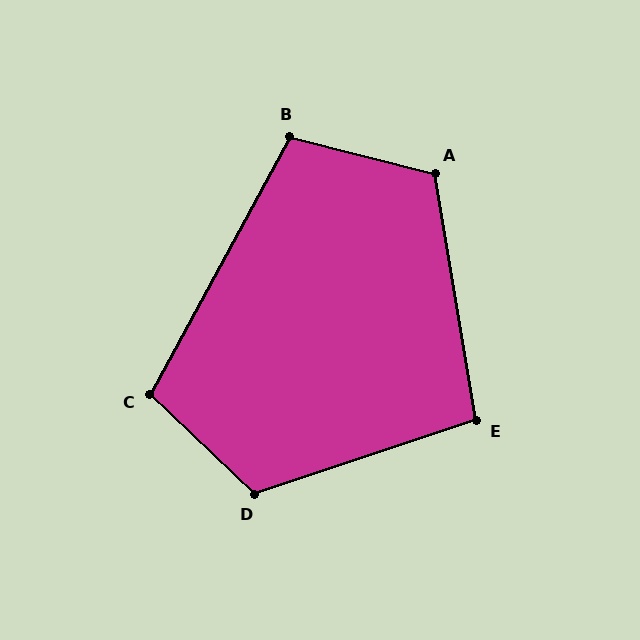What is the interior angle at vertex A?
Approximately 114 degrees (obtuse).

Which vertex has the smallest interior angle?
E, at approximately 99 degrees.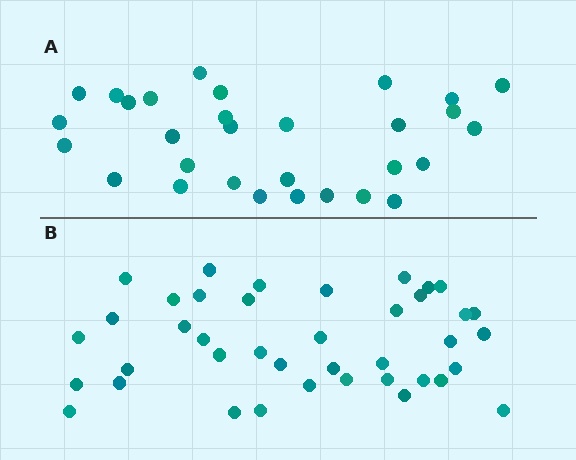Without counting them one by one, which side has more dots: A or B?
Region B (the bottom region) has more dots.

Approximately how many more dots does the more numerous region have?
Region B has roughly 10 or so more dots than region A.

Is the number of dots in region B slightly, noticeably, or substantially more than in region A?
Region B has noticeably more, but not dramatically so. The ratio is roughly 1.3 to 1.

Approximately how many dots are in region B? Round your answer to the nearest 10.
About 40 dots.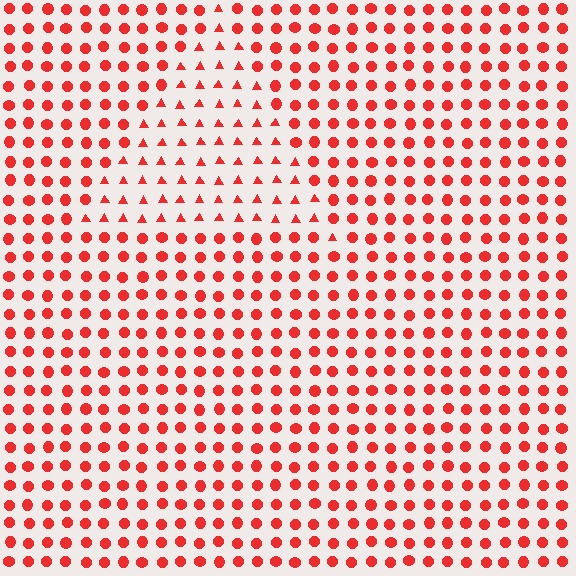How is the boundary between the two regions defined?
The boundary is defined by a change in element shape: triangles inside vs. circles outside. All elements share the same color and spacing.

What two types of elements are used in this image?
The image uses triangles inside the triangle region and circles outside it.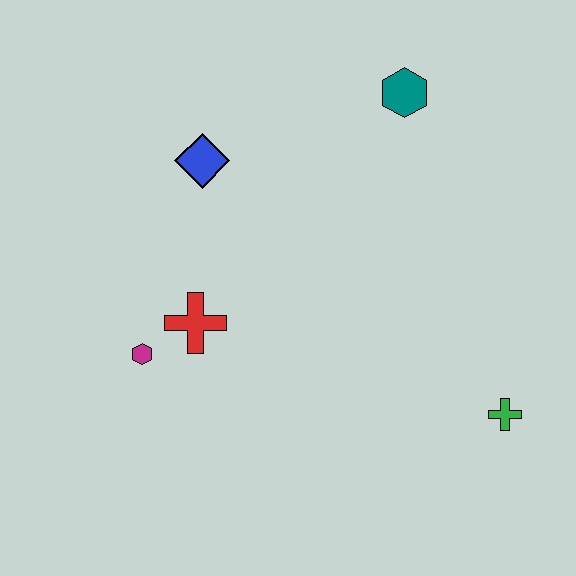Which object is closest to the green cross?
The red cross is closest to the green cross.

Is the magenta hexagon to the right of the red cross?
No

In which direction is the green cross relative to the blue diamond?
The green cross is to the right of the blue diamond.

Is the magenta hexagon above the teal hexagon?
No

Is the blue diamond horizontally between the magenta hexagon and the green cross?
Yes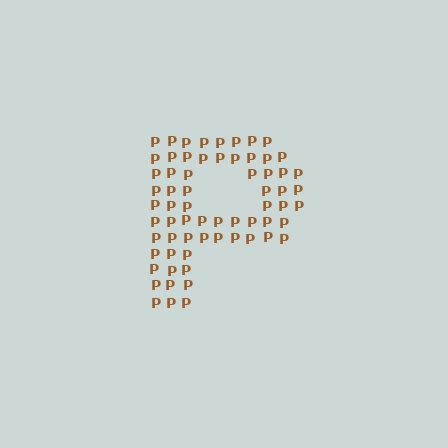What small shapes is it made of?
It is made of small letter P's.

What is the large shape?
The large shape is the letter P.